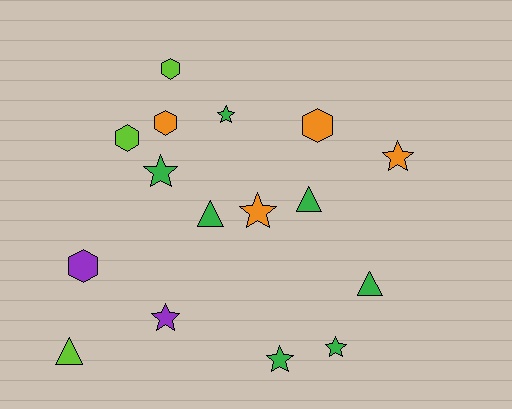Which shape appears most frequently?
Star, with 7 objects.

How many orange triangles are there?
There are no orange triangles.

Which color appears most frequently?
Green, with 7 objects.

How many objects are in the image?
There are 16 objects.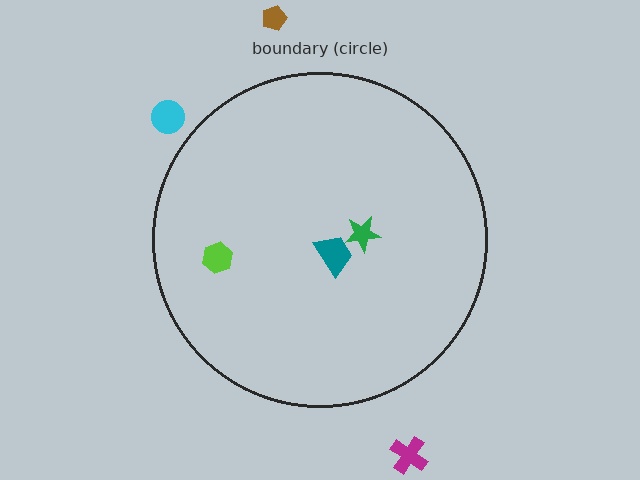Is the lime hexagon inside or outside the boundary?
Inside.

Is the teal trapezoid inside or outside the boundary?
Inside.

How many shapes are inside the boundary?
3 inside, 3 outside.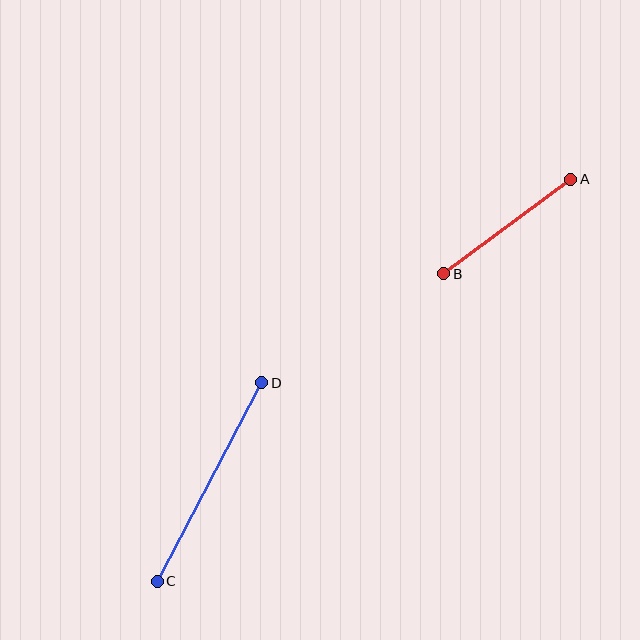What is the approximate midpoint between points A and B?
The midpoint is at approximately (507, 226) pixels.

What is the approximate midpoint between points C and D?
The midpoint is at approximately (209, 482) pixels.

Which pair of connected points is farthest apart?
Points C and D are farthest apart.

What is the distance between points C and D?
The distance is approximately 224 pixels.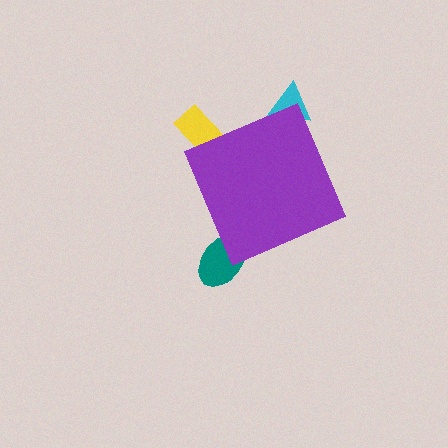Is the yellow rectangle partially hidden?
Yes, the yellow rectangle is partially hidden behind the purple diamond.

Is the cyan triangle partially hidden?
Yes, the cyan triangle is partially hidden behind the purple diamond.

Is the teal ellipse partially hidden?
Yes, the teal ellipse is partially hidden behind the purple diamond.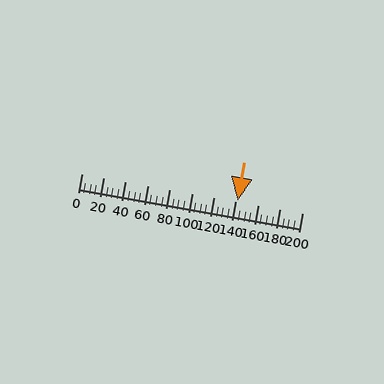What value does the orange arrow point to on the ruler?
The orange arrow points to approximately 142.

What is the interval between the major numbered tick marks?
The major tick marks are spaced 20 units apart.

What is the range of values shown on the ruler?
The ruler shows values from 0 to 200.